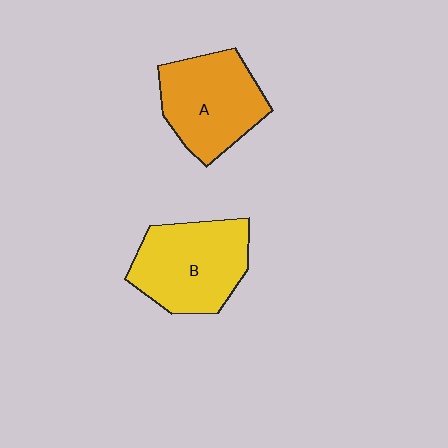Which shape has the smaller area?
Shape A (orange).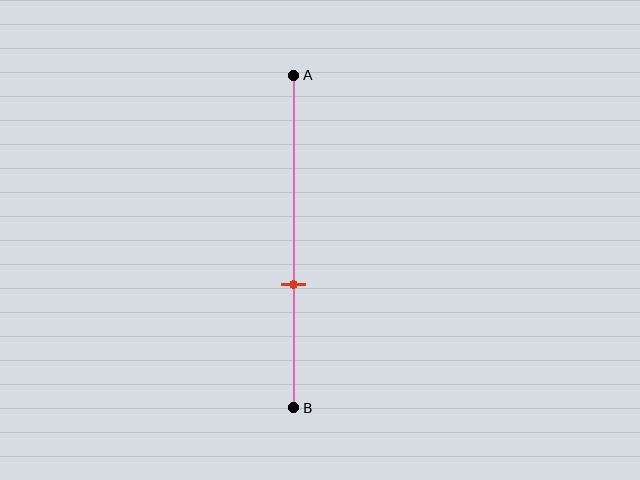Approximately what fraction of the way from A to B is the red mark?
The red mark is approximately 65% of the way from A to B.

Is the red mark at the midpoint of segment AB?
No, the mark is at about 65% from A, not at the 50% midpoint.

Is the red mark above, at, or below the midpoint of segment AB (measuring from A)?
The red mark is below the midpoint of segment AB.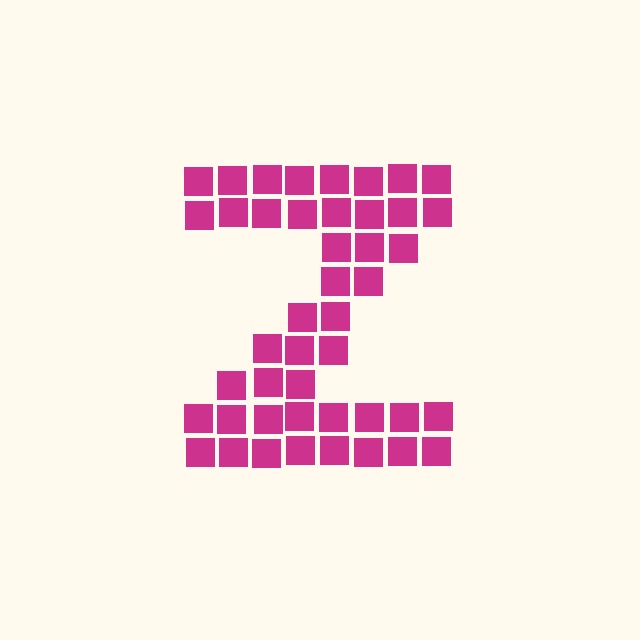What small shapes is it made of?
It is made of small squares.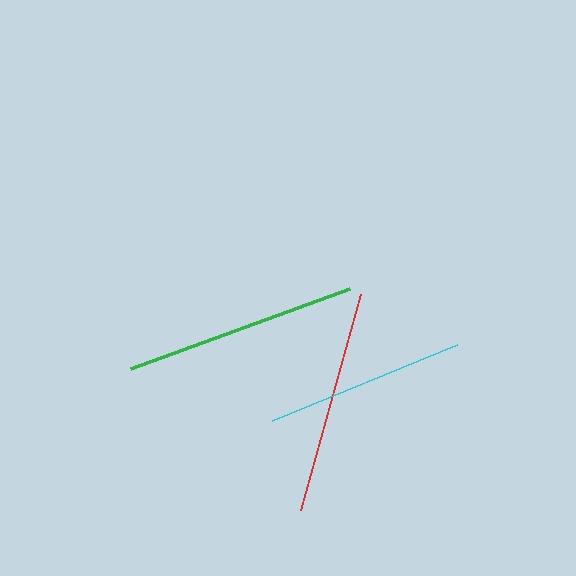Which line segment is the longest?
The green line is the longest at approximately 233 pixels.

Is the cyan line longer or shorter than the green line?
The green line is longer than the cyan line.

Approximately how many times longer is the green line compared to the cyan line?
The green line is approximately 1.2 times the length of the cyan line.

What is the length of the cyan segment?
The cyan segment is approximately 200 pixels long.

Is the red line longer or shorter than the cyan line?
The red line is longer than the cyan line.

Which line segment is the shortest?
The cyan line is the shortest at approximately 200 pixels.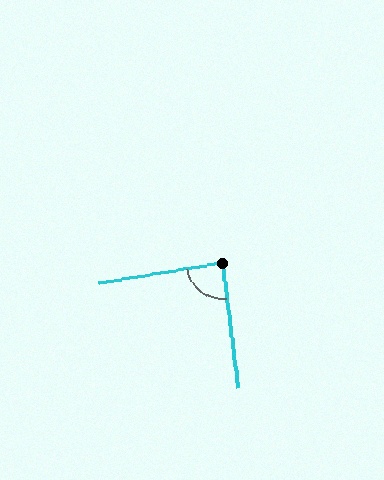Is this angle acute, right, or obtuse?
It is approximately a right angle.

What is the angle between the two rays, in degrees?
Approximately 88 degrees.